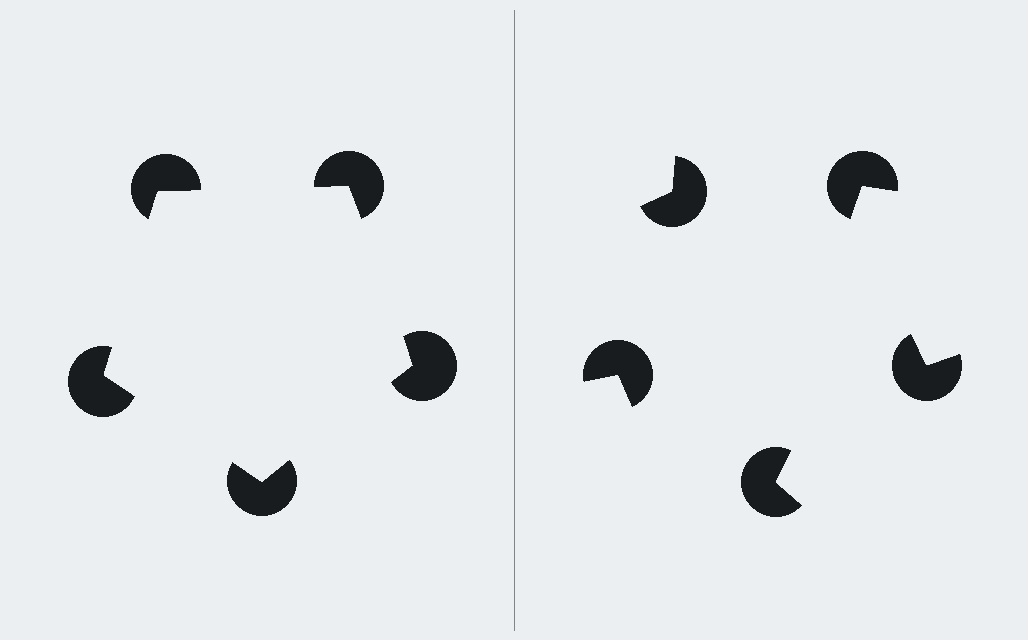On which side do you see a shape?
An illusory pentagon appears on the left side. On the right side the wedge cuts are rotated, so no coherent shape forms.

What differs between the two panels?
The pac-man discs are positioned identically on both sides; only the wedge orientations differ. On the left they align to a pentagon; on the right they are misaligned.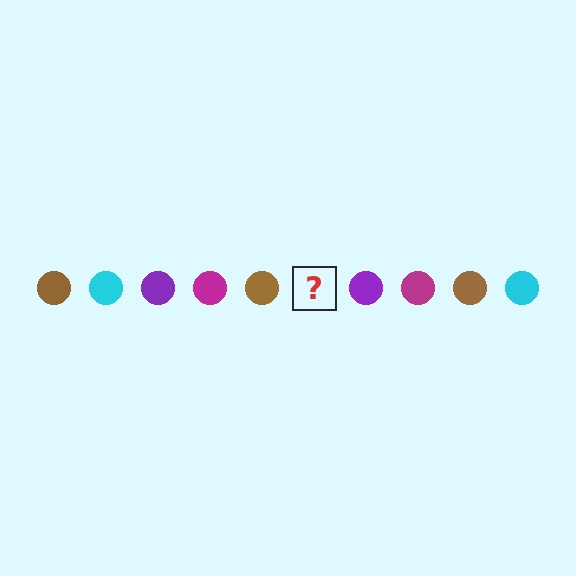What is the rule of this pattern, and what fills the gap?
The rule is that the pattern cycles through brown, cyan, purple, magenta circles. The gap should be filled with a cyan circle.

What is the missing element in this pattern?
The missing element is a cyan circle.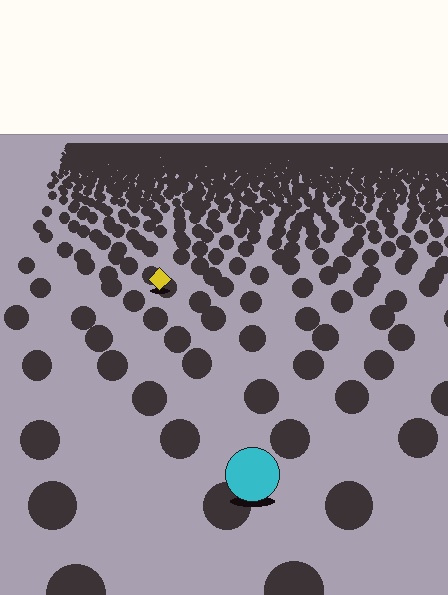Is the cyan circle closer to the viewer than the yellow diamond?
Yes. The cyan circle is closer — you can tell from the texture gradient: the ground texture is coarser near it.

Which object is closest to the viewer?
The cyan circle is closest. The texture marks near it are larger and more spread out.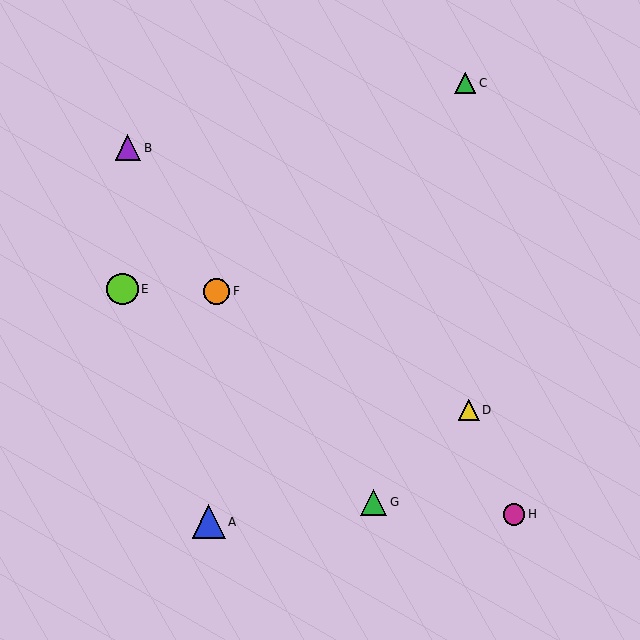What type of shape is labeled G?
Shape G is a green triangle.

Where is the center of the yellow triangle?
The center of the yellow triangle is at (469, 410).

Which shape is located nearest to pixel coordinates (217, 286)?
The orange circle (labeled F) at (217, 291) is nearest to that location.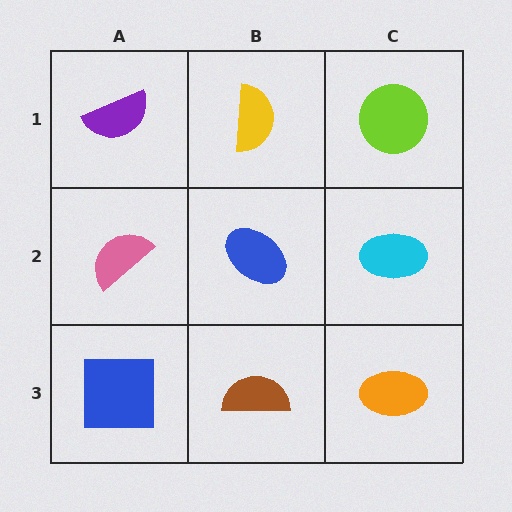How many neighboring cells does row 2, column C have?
3.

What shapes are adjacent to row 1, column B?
A blue ellipse (row 2, column B), a purple semicircle (row 1, column A), a lime circle (row 1, column C).